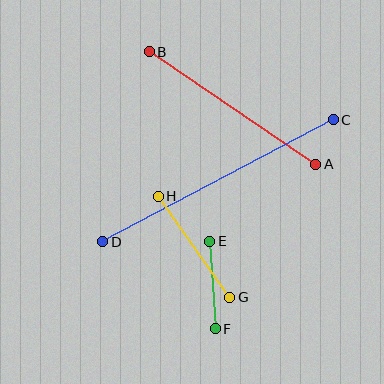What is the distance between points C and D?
The distance is approximately 261 pixels.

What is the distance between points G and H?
The distance is approximately 124 pixels.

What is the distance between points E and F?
The distance is approximately 88 pixels.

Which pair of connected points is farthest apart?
Points C and D are farthest apart.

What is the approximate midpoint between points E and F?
The midpoint is at approximately (213, 285) pixels.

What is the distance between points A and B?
The distance is approximately 201 pixels.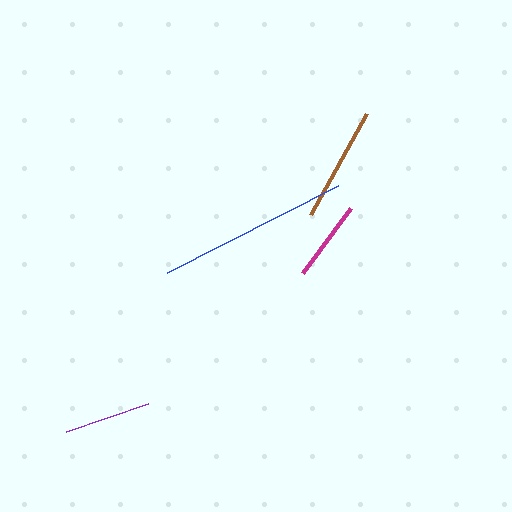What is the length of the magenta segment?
The magenta segment is approximately 81 pixels long.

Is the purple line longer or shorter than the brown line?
The brown line is longer than the purple line.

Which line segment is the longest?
The blue line is the longest at approximately 192 pixels.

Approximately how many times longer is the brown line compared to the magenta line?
The brown line is approximately 1.4 times the length of the magenta line.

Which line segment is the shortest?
The magenta line is the shortest at approximately 81 pixels.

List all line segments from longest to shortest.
From longest to shortest: blue, brown, purple, magenta.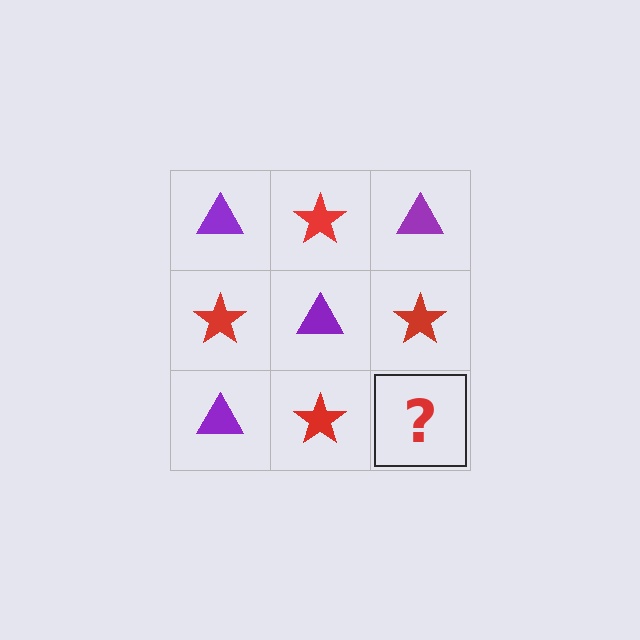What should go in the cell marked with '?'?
The missing cell should contain a purple triangle.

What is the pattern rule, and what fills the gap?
The rule is that it alternates purple triangle and red star in a checkerboard pattern. The gap should be filled with a purple triangle.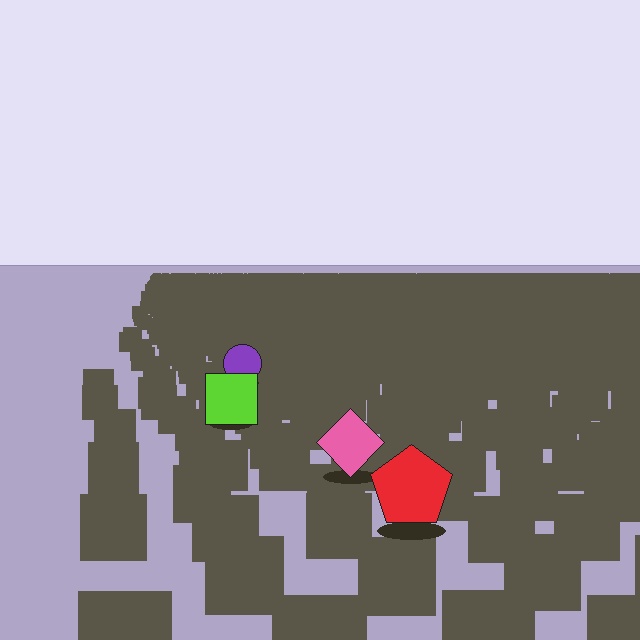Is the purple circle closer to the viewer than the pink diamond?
No. The pink diamond is closer — you can tell from the texture gradient: the ground texture is coarser near it.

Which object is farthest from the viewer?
The purple circle is farthest from the viewer. It appears smaller and the ground texture around it is denser.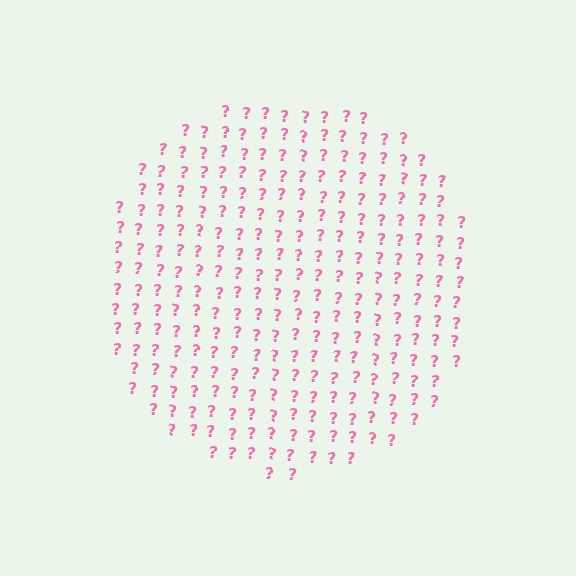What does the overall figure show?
The overall figure shows a circle.